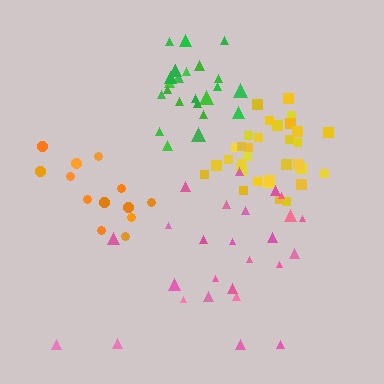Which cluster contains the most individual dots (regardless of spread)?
Yellow (32).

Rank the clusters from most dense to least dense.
green, yellow, orange, pink.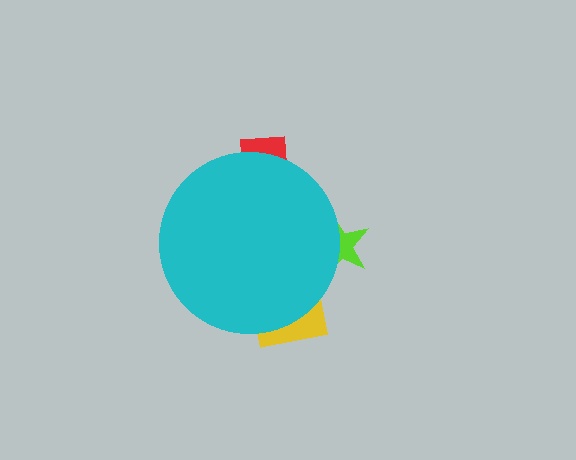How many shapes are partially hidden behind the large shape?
3 shapes are partially hidden.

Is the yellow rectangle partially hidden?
Yes, the yellow rectangle is partially hidden behind the cyan circle.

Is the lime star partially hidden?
Yes, the lime star is partially hidden behind the cyan circle.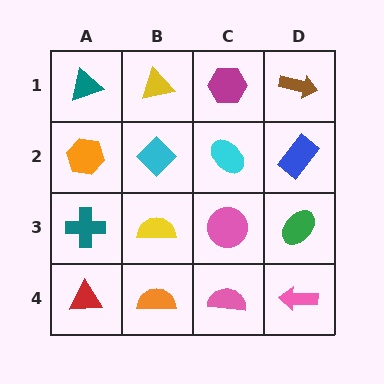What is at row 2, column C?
A cyan ellipse.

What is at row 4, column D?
A pink arrow.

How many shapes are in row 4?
4 shapes.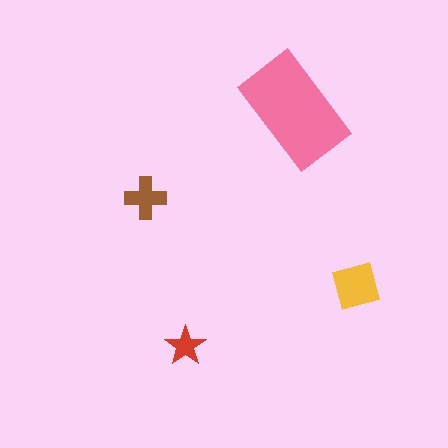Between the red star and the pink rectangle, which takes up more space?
The pink rectangle.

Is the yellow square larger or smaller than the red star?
Larger.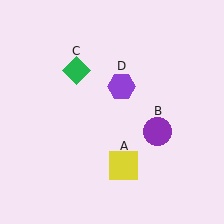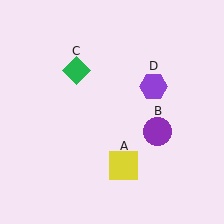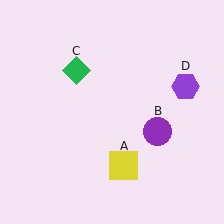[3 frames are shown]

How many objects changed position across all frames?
1 object changed position: purple hexagon (object D).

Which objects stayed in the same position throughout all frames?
Yellow square (object A) and purple circle (object B) and green diamond (object C) remained stationary.